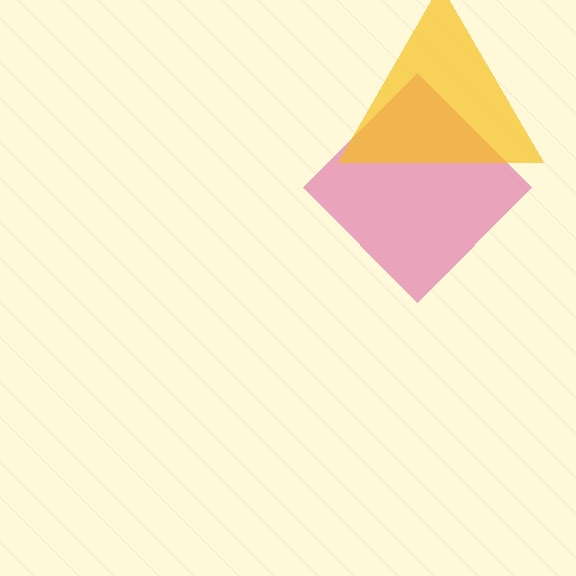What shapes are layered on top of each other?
The layered shapes are: a pink diamond, a yellow triangle.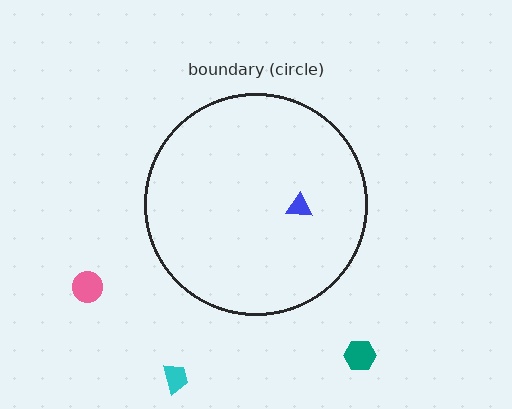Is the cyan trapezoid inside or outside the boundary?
Outside.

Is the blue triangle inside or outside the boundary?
Inside.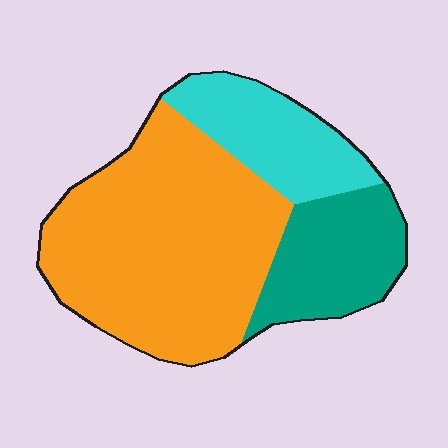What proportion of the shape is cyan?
Cyan takes up about one fifth (1/5) of the shape.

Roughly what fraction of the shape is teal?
Teal covers around 20% of the shape.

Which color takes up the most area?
Orange, at roughly 60%.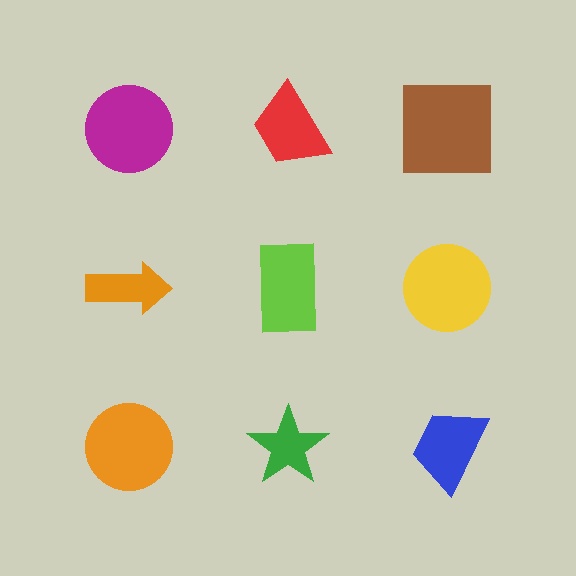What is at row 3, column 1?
An orange circle.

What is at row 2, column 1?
An orange arrow.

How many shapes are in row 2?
3 shapes.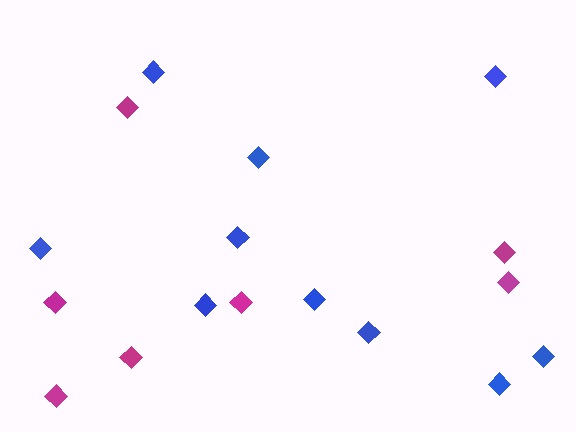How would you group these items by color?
There are 2 groups: one group of blue diamonds (10) and one group of magenta diamonds (7).